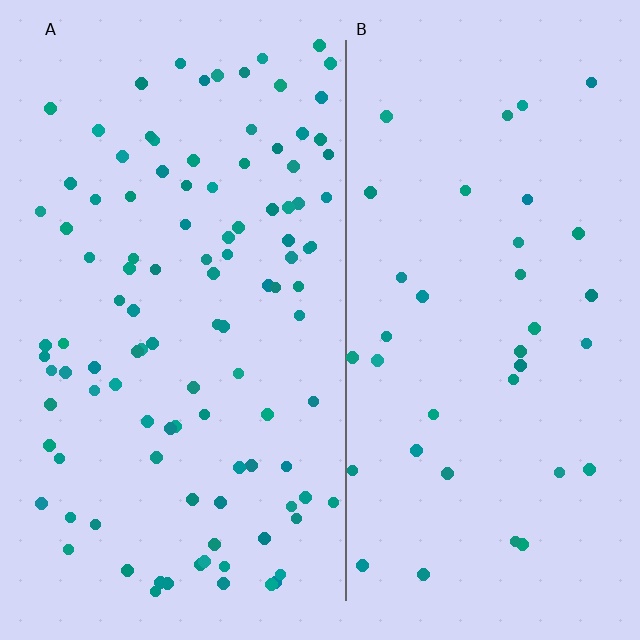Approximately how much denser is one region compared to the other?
Approximately 2.8× — region A over region B.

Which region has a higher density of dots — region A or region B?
A (the left).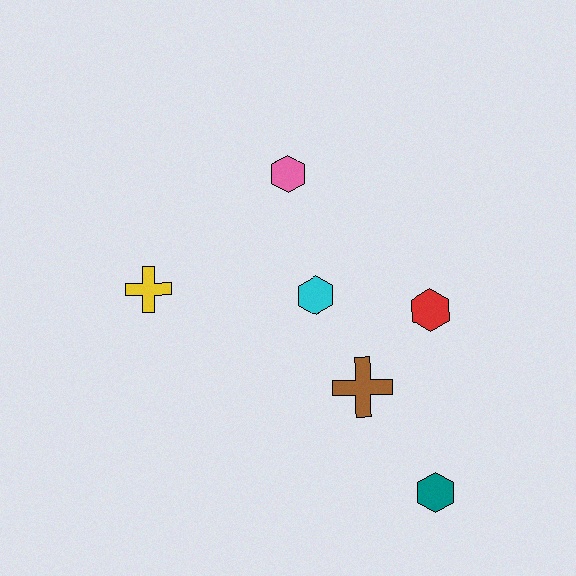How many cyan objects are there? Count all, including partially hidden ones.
There is 1 cyan object.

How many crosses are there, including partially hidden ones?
There are 2 crosses.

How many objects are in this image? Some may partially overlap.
There are 6 objects.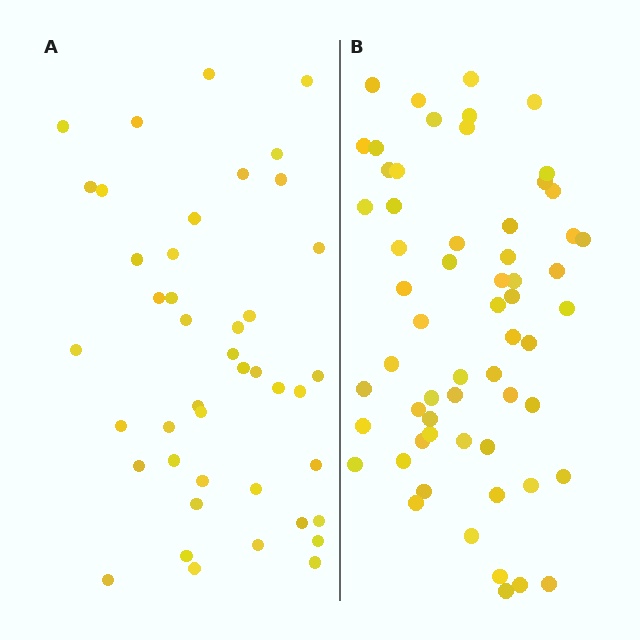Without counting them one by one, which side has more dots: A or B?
Region B (the right region) has more dots.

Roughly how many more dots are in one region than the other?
Region B has approximately 15 more dots than region A.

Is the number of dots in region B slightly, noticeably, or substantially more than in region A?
Region B has noticeably more, but not dramatically so. The ratio is roughly 1.4 to 1.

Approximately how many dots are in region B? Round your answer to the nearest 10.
About 60 dots.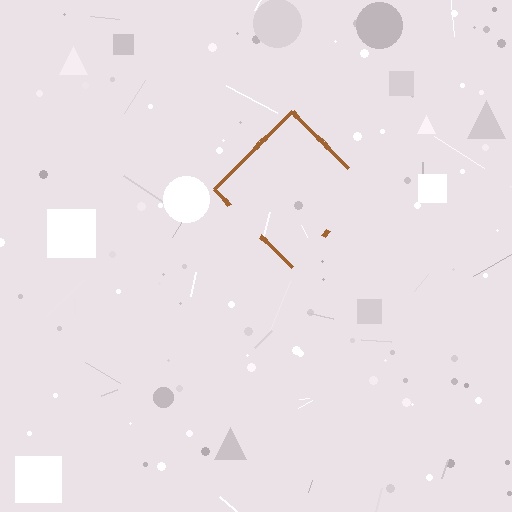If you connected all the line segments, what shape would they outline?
They would outline a diamond.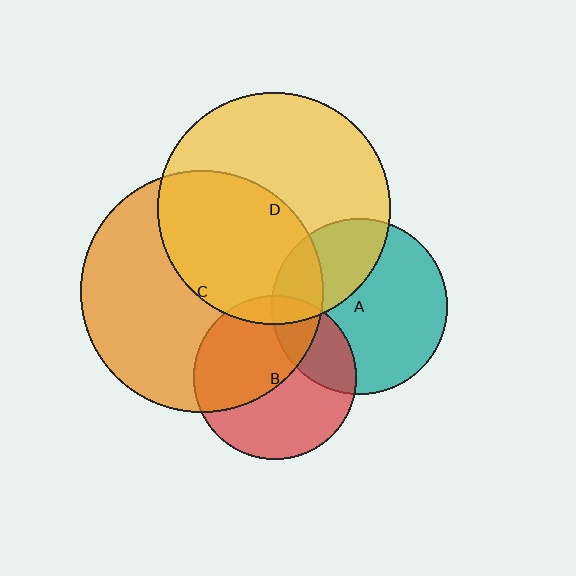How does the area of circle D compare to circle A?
Approximately 1.7 times.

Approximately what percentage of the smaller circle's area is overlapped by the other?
Approximately 25%.